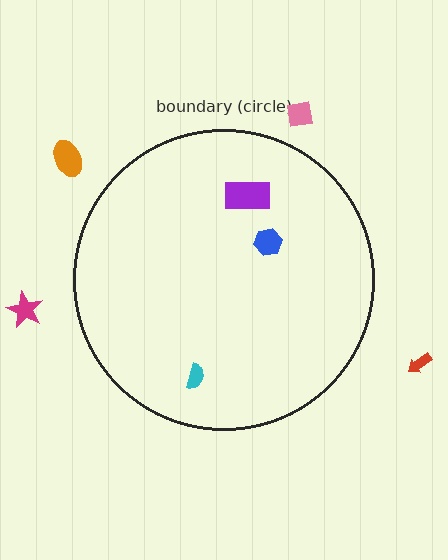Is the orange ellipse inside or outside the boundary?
Outside.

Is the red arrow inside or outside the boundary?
Outside.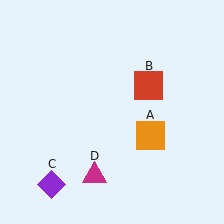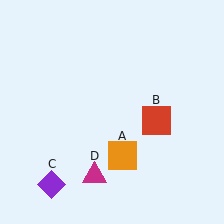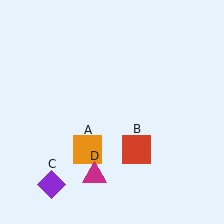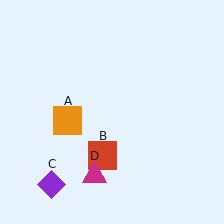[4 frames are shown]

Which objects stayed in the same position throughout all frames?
Purple diamond (object C) and magenta triangle (object D) remained stationary.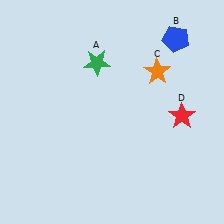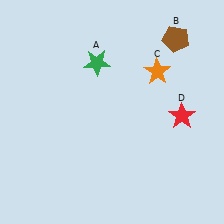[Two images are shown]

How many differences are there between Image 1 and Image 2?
There is 1 difference between the two images.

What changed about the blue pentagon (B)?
In Image 1, B is blue. In Image 2, it changed to brown.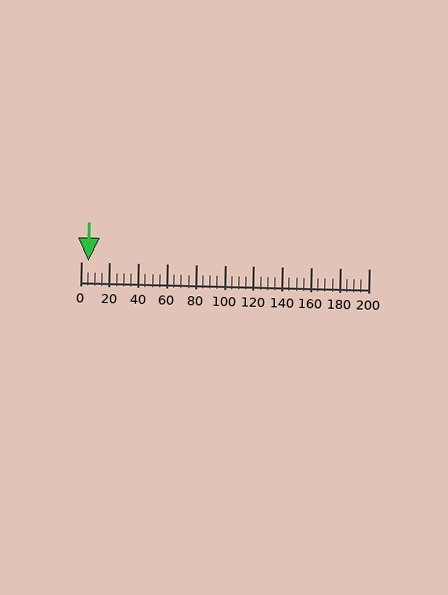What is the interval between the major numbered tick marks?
The major tick marks are spaced 20 units apart.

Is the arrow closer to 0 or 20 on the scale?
The arrow is closer to 0.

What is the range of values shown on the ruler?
The ruler shows values from 0 to 200.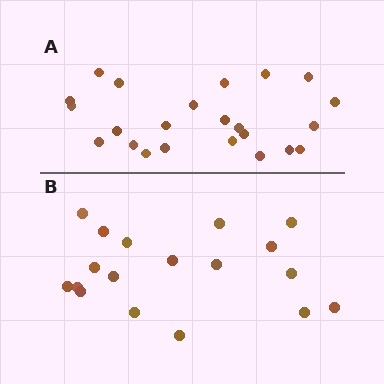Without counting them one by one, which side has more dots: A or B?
Region A (the top region) has more dots.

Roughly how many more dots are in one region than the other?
Region A has about 5 more dots than region B.